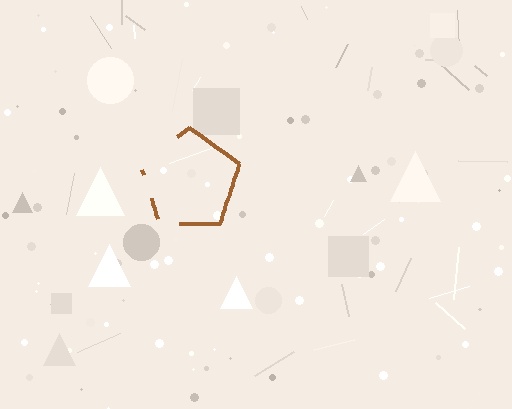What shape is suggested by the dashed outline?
The dashed outline suggests a pentagon.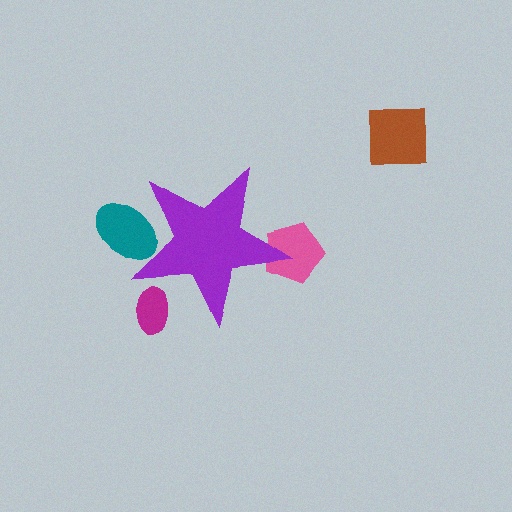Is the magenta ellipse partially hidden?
Yes, the magenta ellipse is partially hidden behind the purple star.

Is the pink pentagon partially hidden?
Yes, the pink pentagon is partially hidden behind the purple star.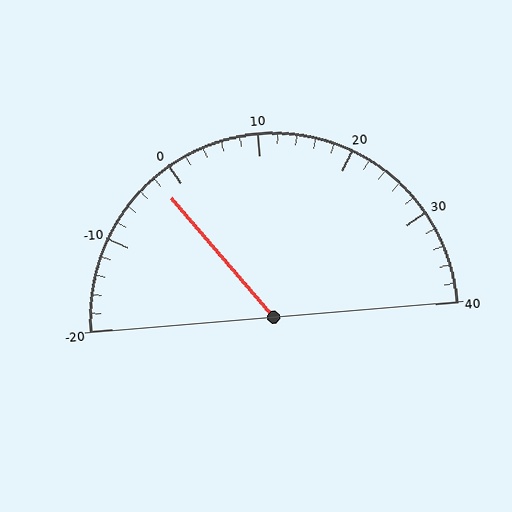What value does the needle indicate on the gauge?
The needle indicates approximately -2.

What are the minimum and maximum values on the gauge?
The gauge ranges from -20 to 40.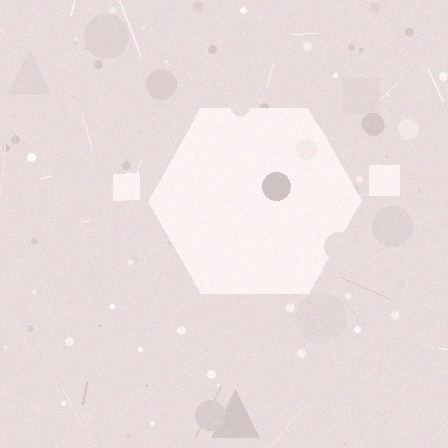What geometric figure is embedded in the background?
A hexagon is embedded in the background.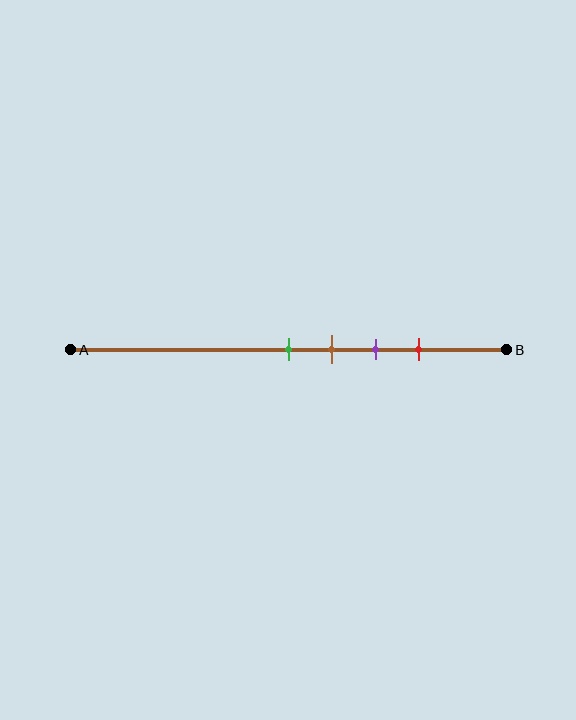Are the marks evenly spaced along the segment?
Yes, the marks are approximately evenly spaced.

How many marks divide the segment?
There are 4 marks dividing the segment.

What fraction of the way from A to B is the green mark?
The green mark is approximately 50% (0.5) of the way from A to B.